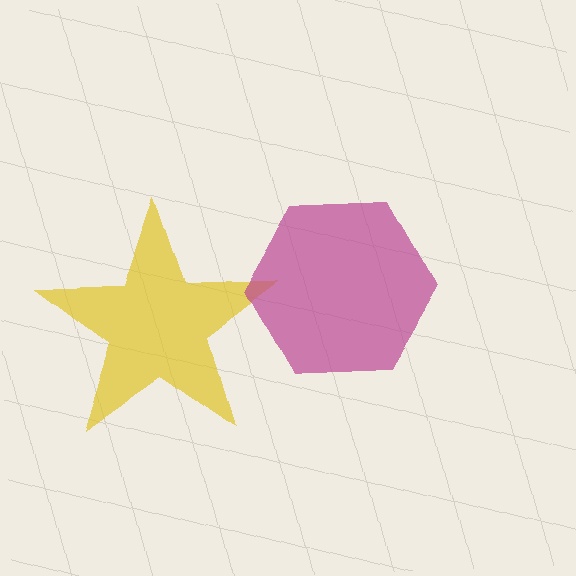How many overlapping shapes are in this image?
There are 2 overlapping shapes in the image.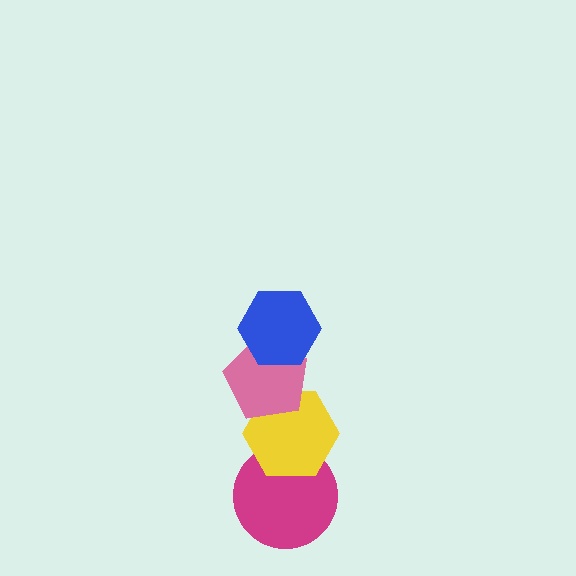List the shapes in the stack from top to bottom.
From top to bottom: the blue hexagon, the pink pentagon, the yellow hexagon, the magenta circle.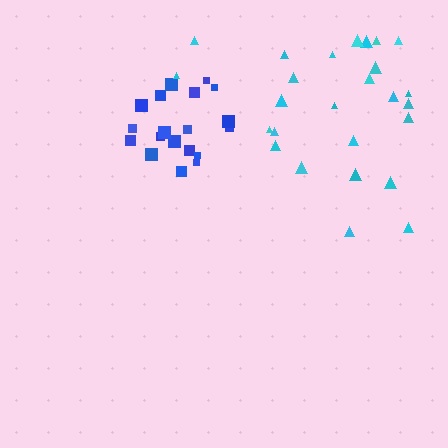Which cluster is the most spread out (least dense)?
Cyan.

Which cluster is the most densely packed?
Blue.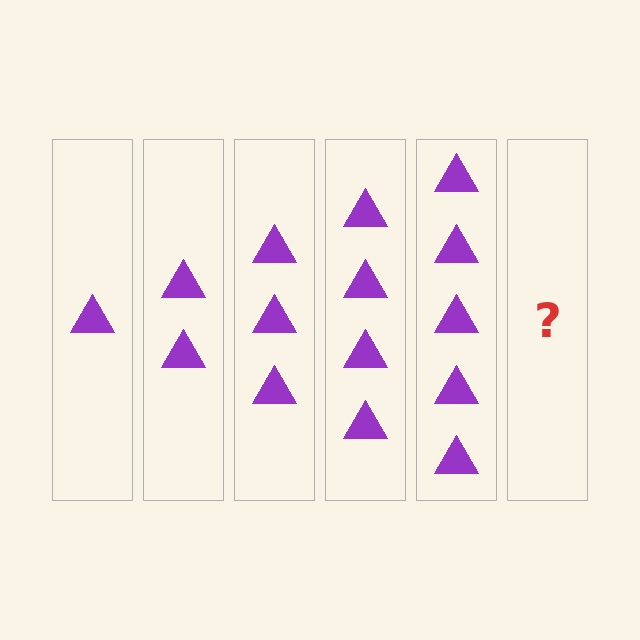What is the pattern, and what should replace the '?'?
The pattern is that each step adds one more triangle. The '?' should be 6 triangles.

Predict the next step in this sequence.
The next step is 6 triangles.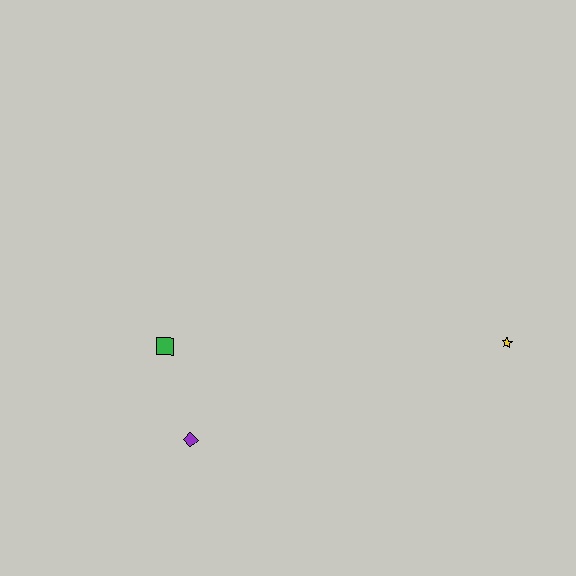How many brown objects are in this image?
There are no brown objects.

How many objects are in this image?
There are 3 objects.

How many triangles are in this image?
There are no triangles.